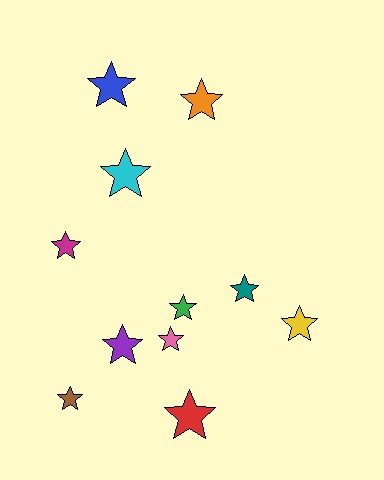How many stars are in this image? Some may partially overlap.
There are 11 stars.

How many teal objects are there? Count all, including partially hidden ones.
There is 1 teal object.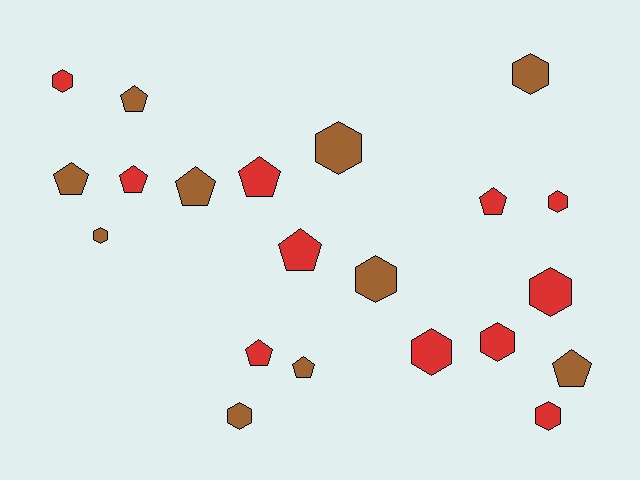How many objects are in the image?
There are 21 objects.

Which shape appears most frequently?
Hexagon, with 11 objects.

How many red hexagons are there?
There are 6 red hexagons.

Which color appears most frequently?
Red, with 11 objects.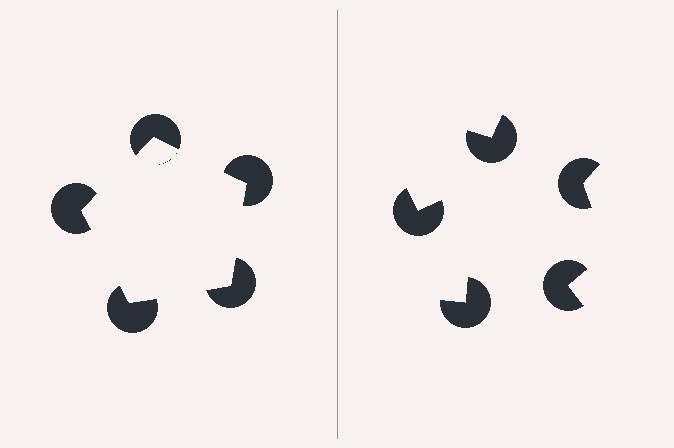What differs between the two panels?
The pac-man discs are positioned identically on both sides; only the wedge orientations differ. On the left they align to a pentagon; on the right they are misaligned.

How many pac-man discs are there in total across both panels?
10 — 5 on each side.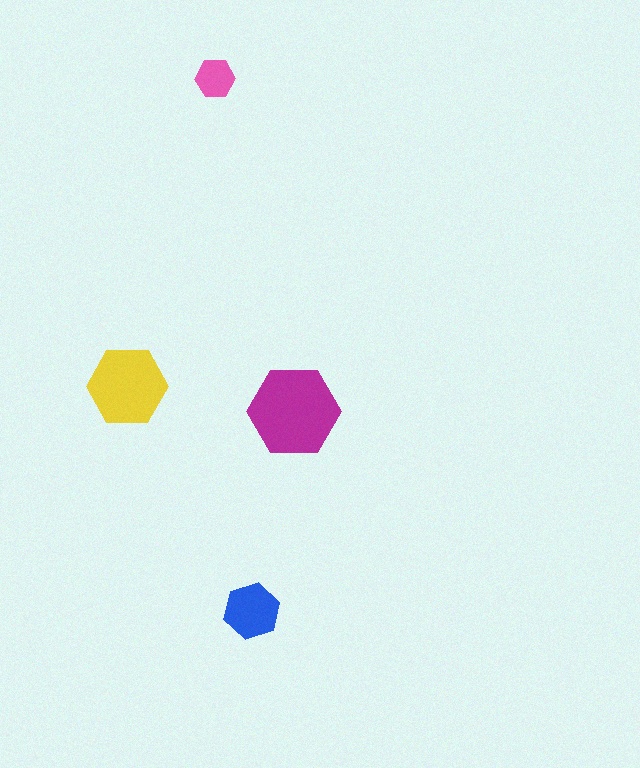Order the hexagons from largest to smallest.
the magenta one, the yellow one, the blue one, the pink one.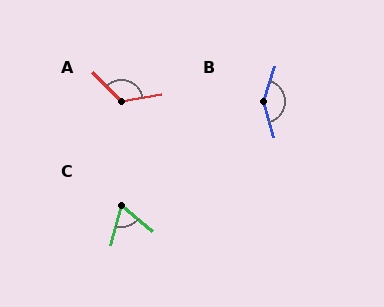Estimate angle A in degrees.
Approximately 124 degrees.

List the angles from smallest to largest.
C (65°), A (124°), B (146°).